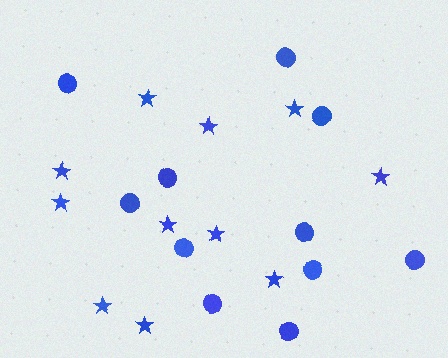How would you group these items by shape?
There are 2 groups: one group of stars (11) and one group of circles (11).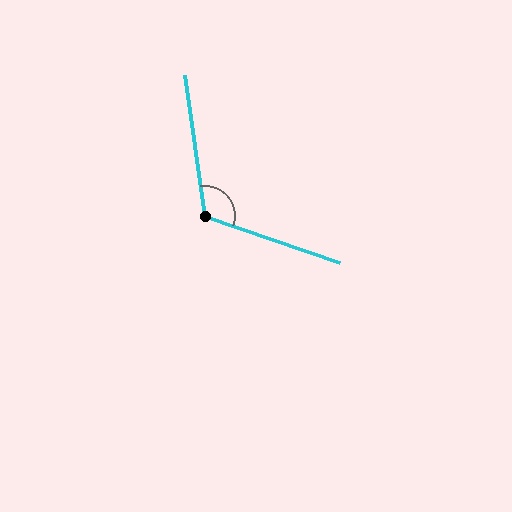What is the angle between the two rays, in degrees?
Approximately 117 degrees.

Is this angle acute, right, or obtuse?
It is obtuse.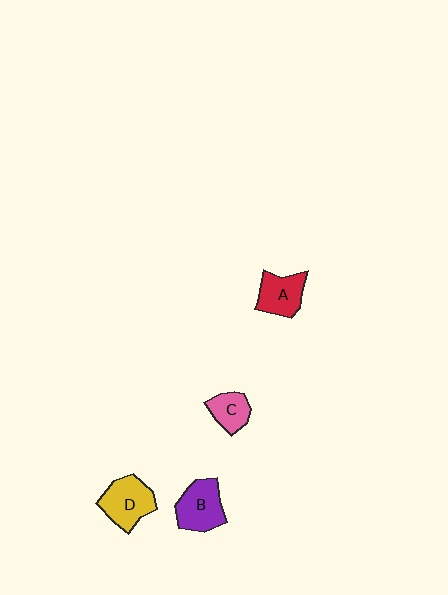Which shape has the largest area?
Shape D (yellow).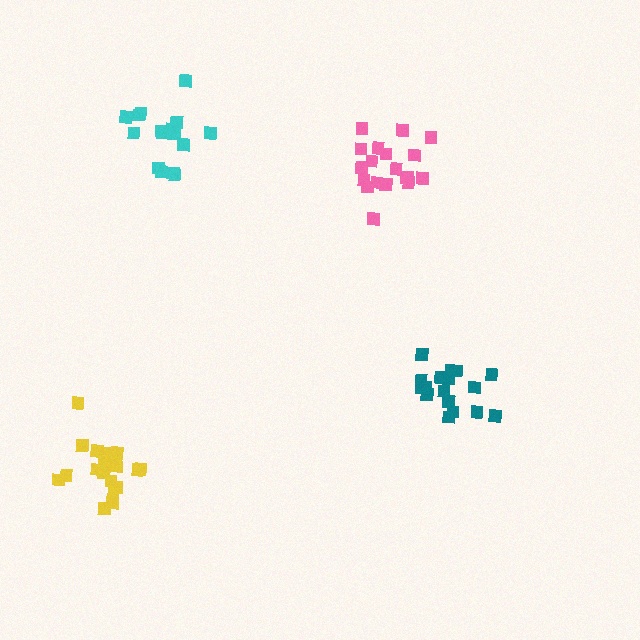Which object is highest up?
The cyan cluster is topmost.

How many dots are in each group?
Group 1: 19 dots, Group 2: 19 dots, Group 3: 18 dots, Group 4: 18 dots (74 total).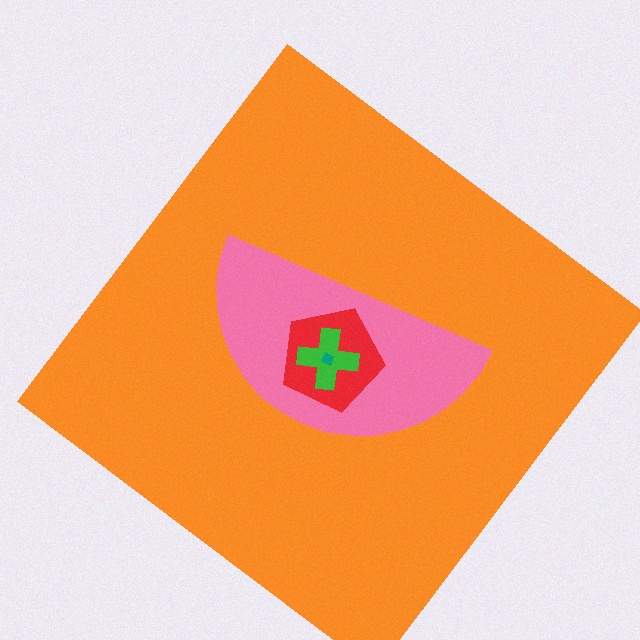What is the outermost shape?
The orange diamond.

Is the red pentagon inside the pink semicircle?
Yes.